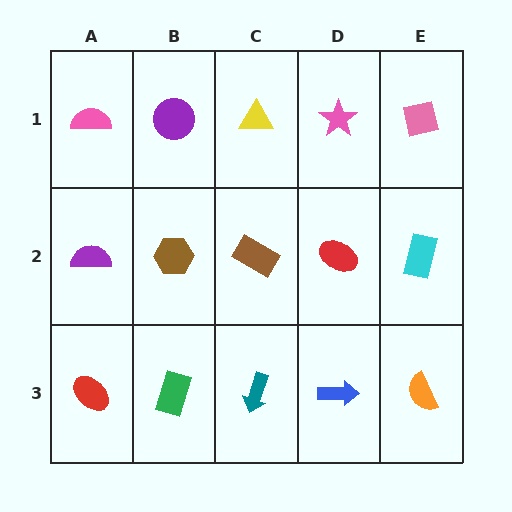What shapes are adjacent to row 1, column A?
A purple semicircle (row 2, column A), a purple circle (row 1, column B).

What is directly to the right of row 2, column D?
A cyan rectangle.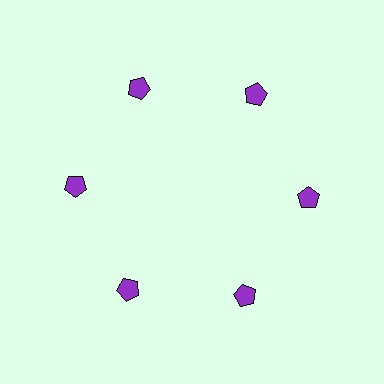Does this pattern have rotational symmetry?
Yes, this pattern has 6-fold rotational symmetry. It looks the same after rotating 60 degrees around the center.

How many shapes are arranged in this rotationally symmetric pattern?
There are 6 shapes, arranged in 6 groups of 1.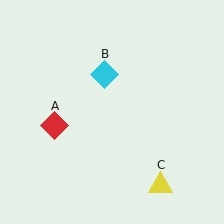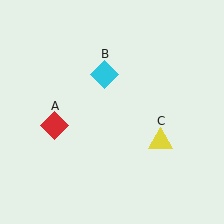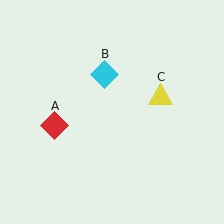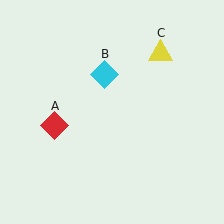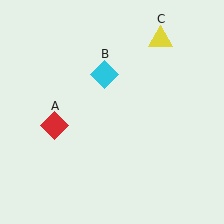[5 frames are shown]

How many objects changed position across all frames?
1 object changed position: yellow triangle (object C).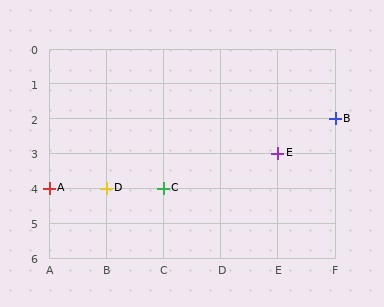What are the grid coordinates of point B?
Point B is at grid coordinates (F, 2).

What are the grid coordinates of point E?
Point E is at grid coordinates (E, 3).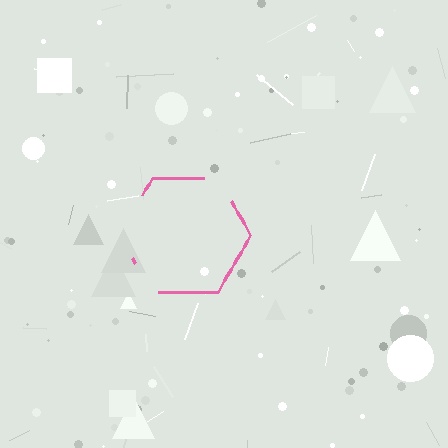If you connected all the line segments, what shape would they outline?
They would outline a hexagon.